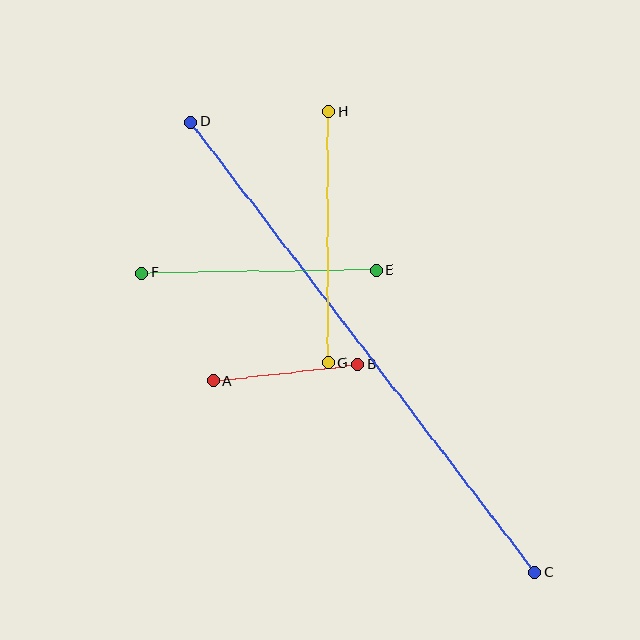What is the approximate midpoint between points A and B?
The midpoint is at approximately (286, 372) pixels.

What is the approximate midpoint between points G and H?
The midpoint is at approximately (328, 237) pixels.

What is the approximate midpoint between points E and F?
The midpoint is at approximately (259, 272) pixels.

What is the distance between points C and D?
The distance is approximately 567 pixels.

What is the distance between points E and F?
The distance is approximately 235 pixels.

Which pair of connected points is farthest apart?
Points C and D are farthest apart.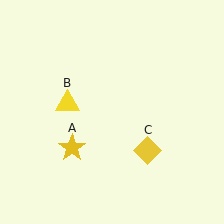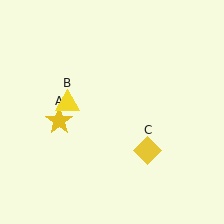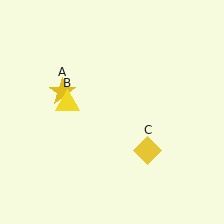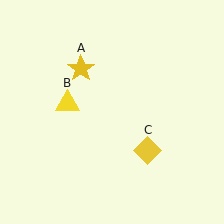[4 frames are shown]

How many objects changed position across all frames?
1 object changed position: yellow star (object A).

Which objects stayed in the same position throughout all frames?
Yellow triangle (object B) and yellow diamond (object C) remained stationary.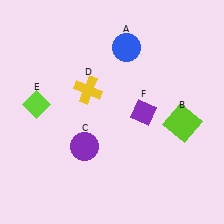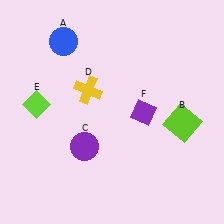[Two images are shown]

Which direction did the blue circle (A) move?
The blue circle (A) moved left.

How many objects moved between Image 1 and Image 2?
1 object moved between the two images.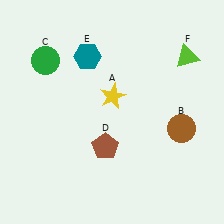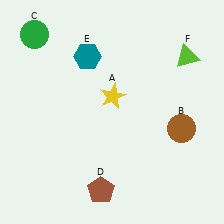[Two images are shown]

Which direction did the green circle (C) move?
The green circle (C) moved up.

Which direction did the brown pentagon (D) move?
The brown pentagon (D) moved down.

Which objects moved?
The objects that moved are: the green circle (C), the brown pentagon (D).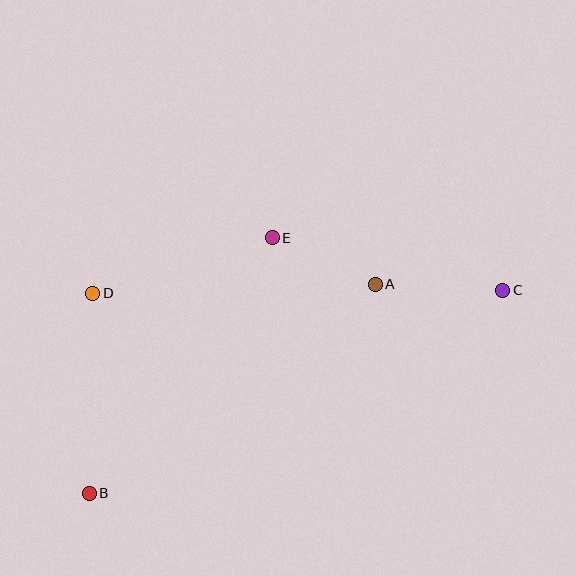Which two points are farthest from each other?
Points B and C are farthest from each other.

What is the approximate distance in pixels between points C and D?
The distance between C and D is approximately 410 pixels.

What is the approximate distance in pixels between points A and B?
The distance between A and B is approximately 355 pixels.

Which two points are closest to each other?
Points A and E are closest to each other.